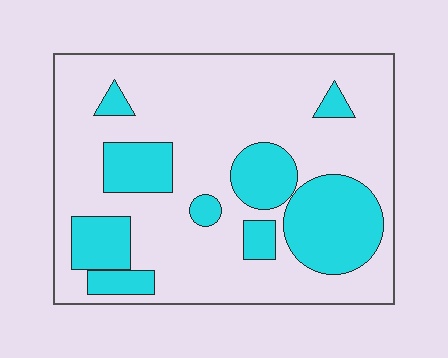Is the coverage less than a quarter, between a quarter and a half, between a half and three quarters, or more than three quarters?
Between a quarter and a half.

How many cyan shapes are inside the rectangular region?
9.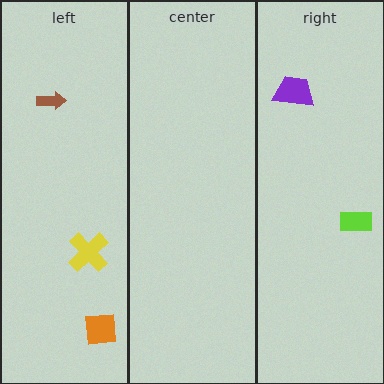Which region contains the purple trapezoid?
The right region.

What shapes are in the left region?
The brown arrow, the orange square, the yellow cross.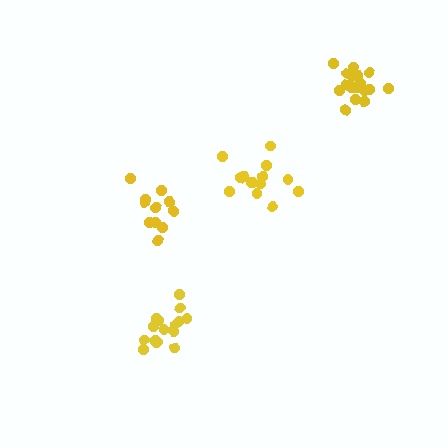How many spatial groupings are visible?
There are 4 spatial groupings.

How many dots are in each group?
Group 1: 14 dots, Group 2: 17 dots, Group 3: 11 dots, Group 4: 15 dots (57 total).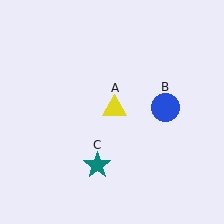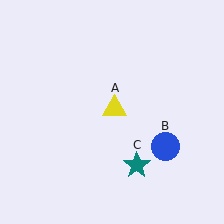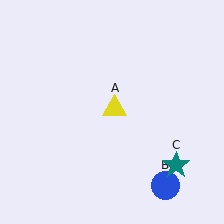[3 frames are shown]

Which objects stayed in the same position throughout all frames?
Yellow triangle (object A) remained stationary.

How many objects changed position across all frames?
2 objects changed position: blue circle (object B), teal star (object C).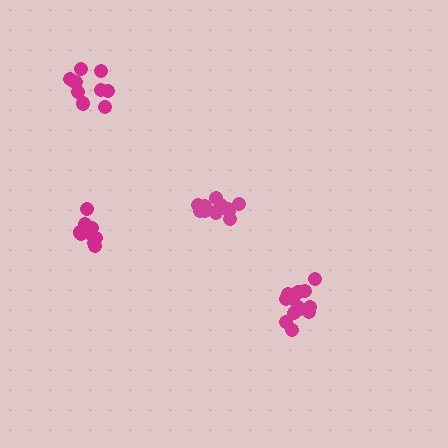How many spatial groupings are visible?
There are 4 spatial groupings.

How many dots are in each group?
Group 1: 11 dots, Group 2: 13 dots, Group 3: 11 dots, Group 4: 13 dots (48 total).